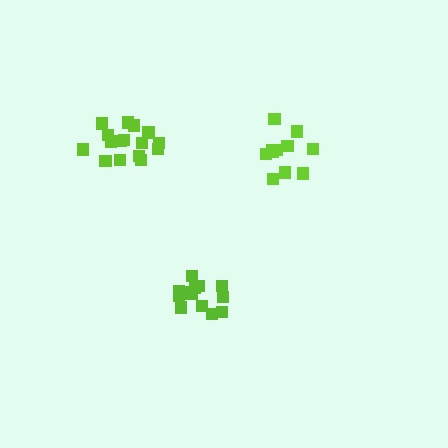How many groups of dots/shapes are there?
There are 3 groups.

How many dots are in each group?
Group 1: 14 dots, Group 2: 11 dots, Group 3: 16 dots (41 total).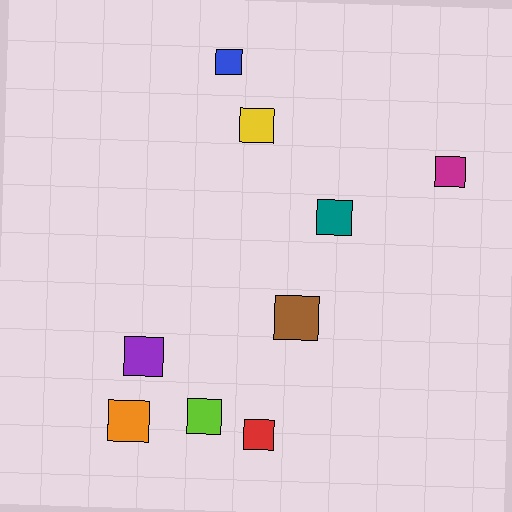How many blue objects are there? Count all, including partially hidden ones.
There is 1 blue object.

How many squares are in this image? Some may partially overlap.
There are 9 squares.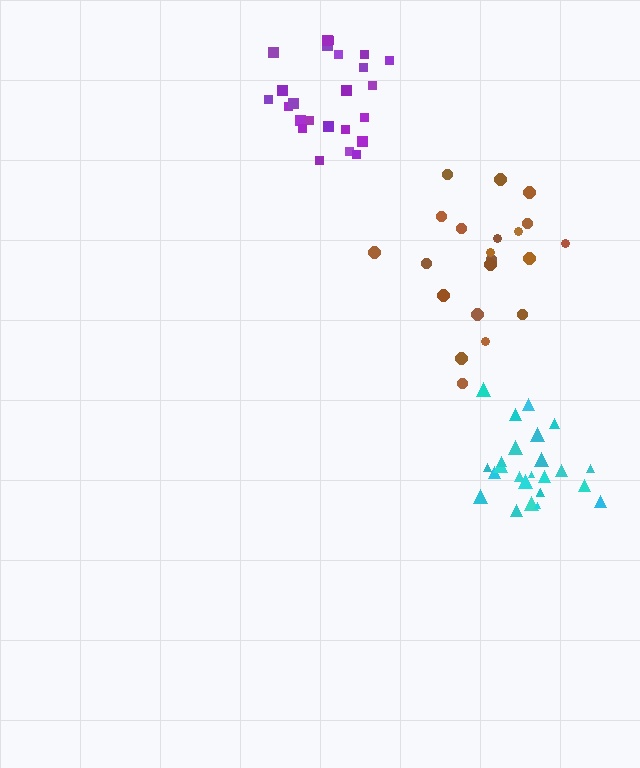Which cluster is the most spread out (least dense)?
Brown.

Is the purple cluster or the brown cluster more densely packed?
Purple.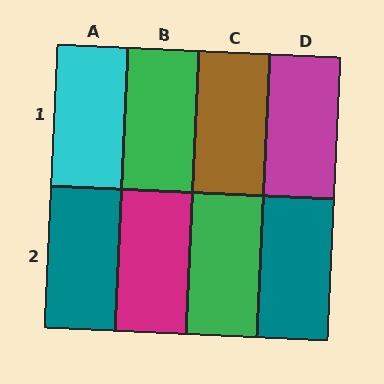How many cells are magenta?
2 cells are magenta.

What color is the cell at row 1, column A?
Cyan.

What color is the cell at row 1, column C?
Brown.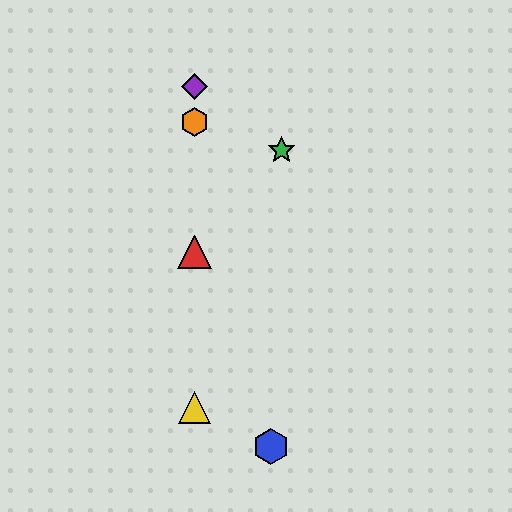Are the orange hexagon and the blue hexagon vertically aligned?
No, the orange hexagon is at x≈195 and the blue hexagon is at x≈271.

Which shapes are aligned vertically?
The red triangle, the yellow triangle, the purple diamond, the orange hexagon are aligned vertically.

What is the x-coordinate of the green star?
The green star is at x≈282.